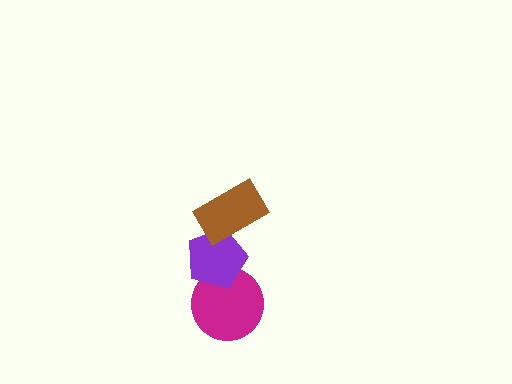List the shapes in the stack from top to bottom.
From top to bottom: the brown rectangle, the purple pentagon, the magenta circle.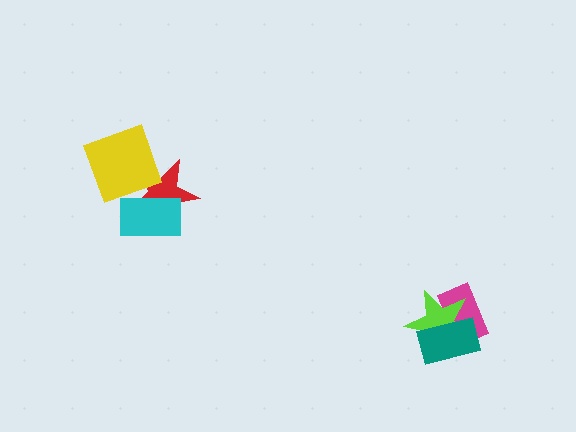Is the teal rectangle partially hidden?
No, no other shape covers it.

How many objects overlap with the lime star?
2 objects overlap with the lime star.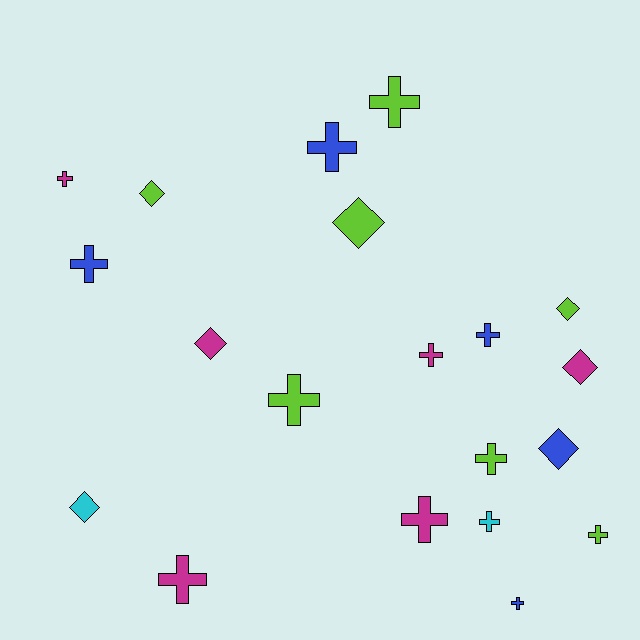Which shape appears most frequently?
Cross, with 13 objects.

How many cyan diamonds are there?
There is 1 cyan diamond.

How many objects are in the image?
There are 20 objects.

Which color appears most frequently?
Lime, with 7 objects.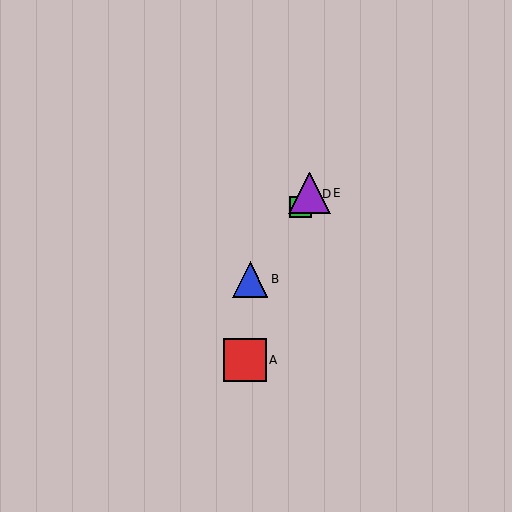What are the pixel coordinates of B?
Object B is at (250, 279).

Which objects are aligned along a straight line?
Objects B, C, D, E are aligned along a straight line.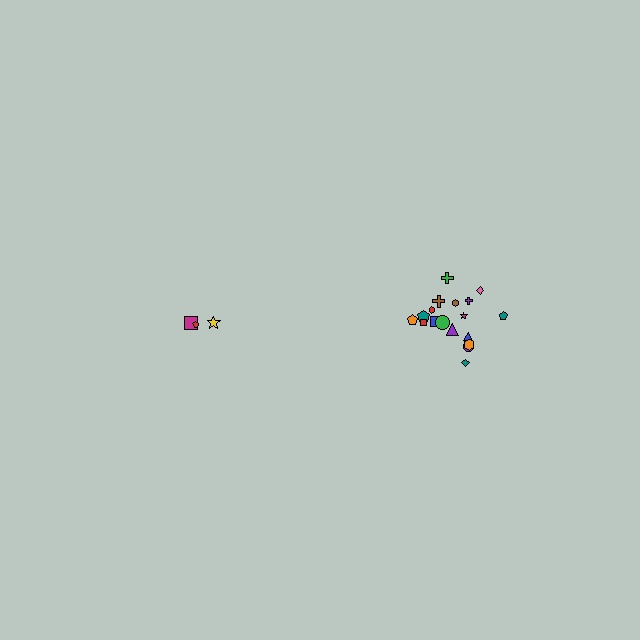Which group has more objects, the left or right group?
The right group.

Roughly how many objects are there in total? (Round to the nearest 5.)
Roughly 20 objects in total.